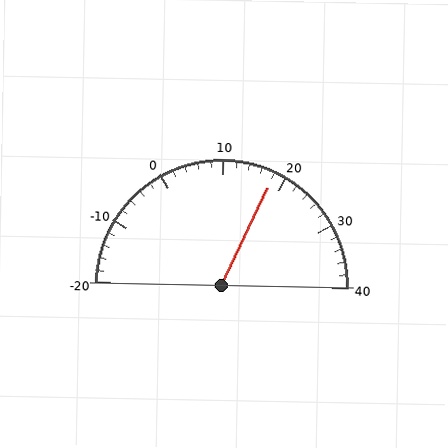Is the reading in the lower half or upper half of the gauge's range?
The reading is in the upper half of the range (-20 to 40).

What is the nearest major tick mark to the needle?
The nearest major tick mark is 20.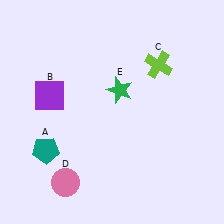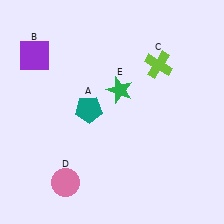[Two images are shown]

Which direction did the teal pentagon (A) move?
The teal pentagon (A) moved right.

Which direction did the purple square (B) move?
The purple square (B) moved up.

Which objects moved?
The objects that moved are: the teal pentagon (A), the purple square (B).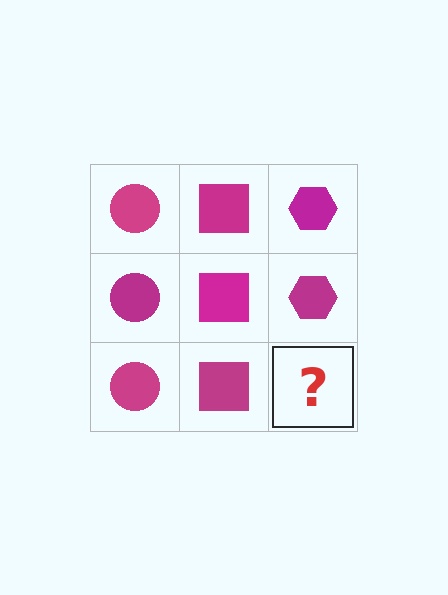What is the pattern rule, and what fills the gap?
The rule is that each column has a consistent shape. The gap should be filled with a magenta hexagon.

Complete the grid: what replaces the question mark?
The question mark should be replaced with a magenta hexagon.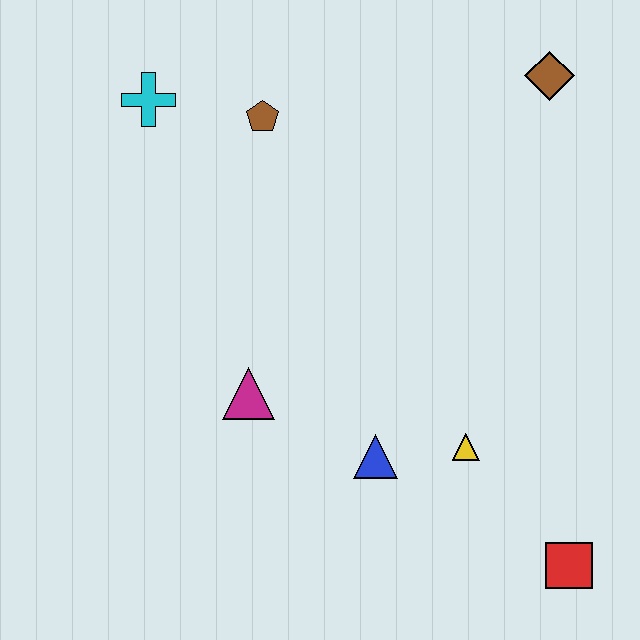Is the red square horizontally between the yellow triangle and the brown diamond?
No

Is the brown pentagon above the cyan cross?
No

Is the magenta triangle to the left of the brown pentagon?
Yes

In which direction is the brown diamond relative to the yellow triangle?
The brown diamond is above the yellow triangle.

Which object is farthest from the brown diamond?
The red square is farthest from the brown diamond.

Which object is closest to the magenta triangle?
The blue triangle is closest to the magenta triangle.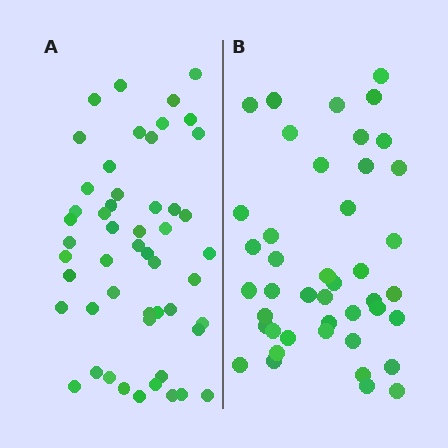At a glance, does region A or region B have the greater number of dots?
Region A (the left region) has more dots.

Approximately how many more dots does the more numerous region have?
Region A has roughly 8 or so more dots than region B.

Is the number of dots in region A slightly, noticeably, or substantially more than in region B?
Region A has only slightly more — the two regions are fairly close. The ratio is roughly 1.2 to 1.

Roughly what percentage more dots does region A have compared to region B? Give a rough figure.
About 20% more.